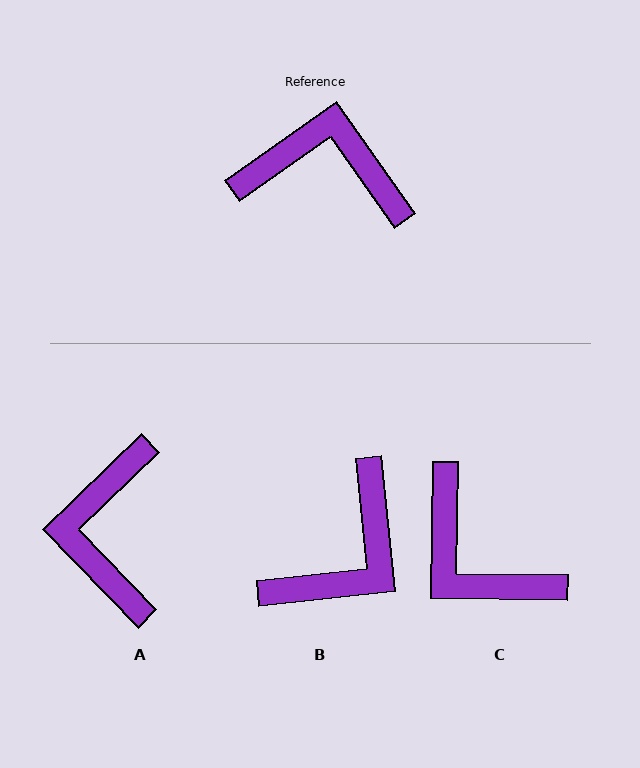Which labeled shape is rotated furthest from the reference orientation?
C, about 144 degrees away.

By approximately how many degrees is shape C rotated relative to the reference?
Approximately 144 degrees counter-clockwise.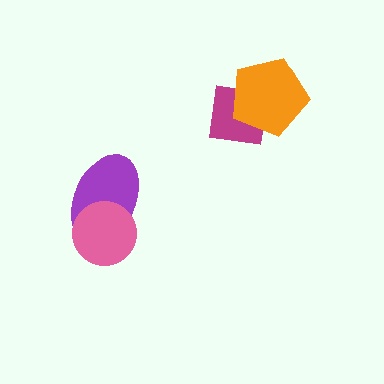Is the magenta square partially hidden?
Yes, it is partially covered by another shape.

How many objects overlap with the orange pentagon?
1 object overlaps with the orange pentagon.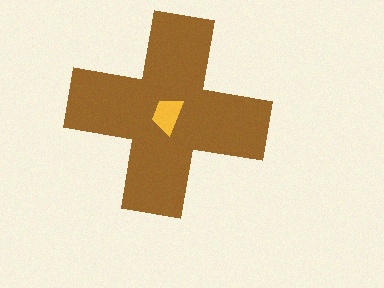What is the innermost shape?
The yellow trapezoid.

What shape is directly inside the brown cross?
The yellow trapezoid.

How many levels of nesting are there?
2.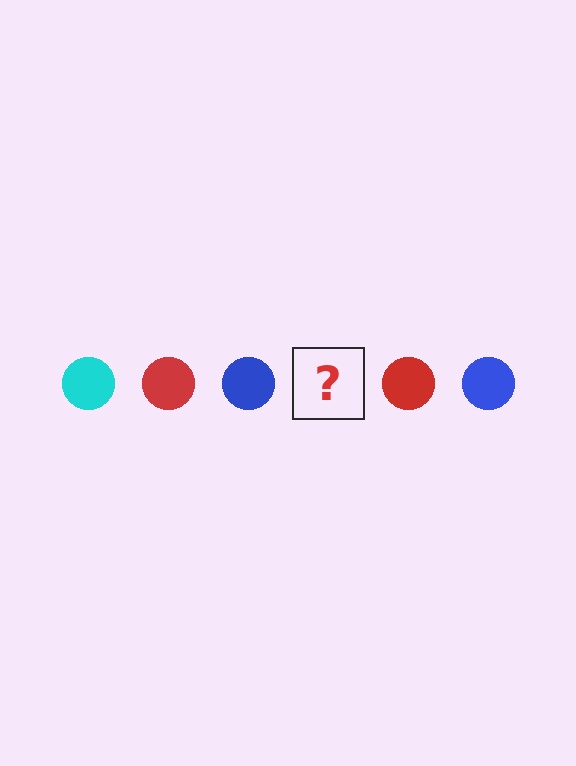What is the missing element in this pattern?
The missing element is a cyan circle.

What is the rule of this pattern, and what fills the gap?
The rule is that the pattern cycles through cyan, red, blue circles. The gap should be filled with a cyan circle.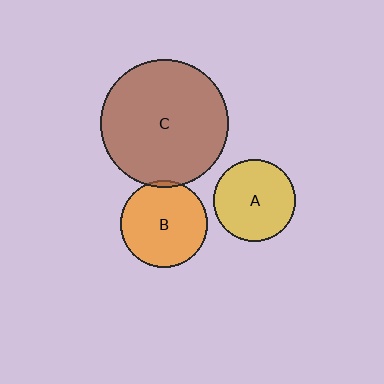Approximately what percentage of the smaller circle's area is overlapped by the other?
Approximately 5%.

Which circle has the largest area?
Circle C (brown).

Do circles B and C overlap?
Yes.